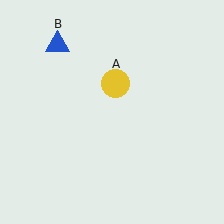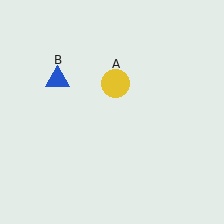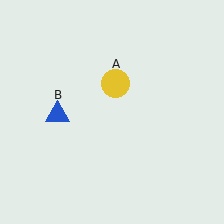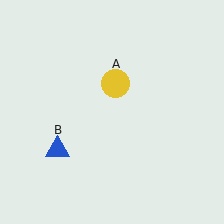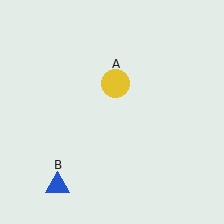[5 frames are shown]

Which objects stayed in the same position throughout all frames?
Yellow circle (object A) remained stationary.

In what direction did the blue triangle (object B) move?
The blue triangle (object B) moved down.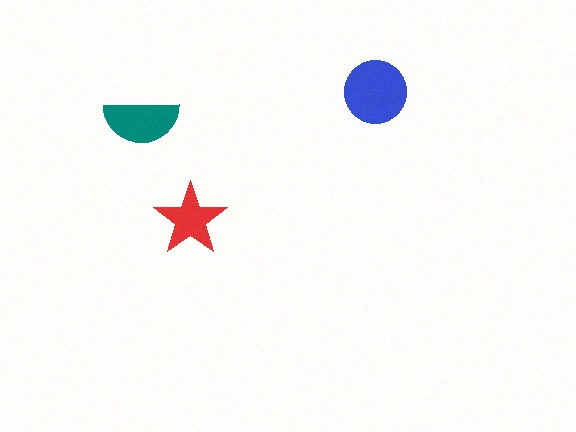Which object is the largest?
The blue circle.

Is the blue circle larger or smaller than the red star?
Larger.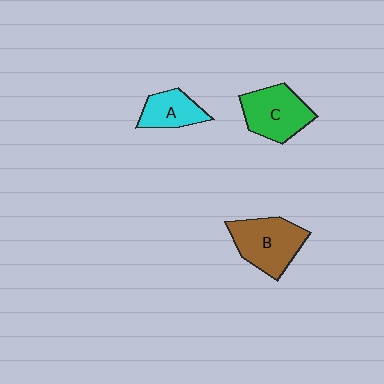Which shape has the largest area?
Shape B (brown).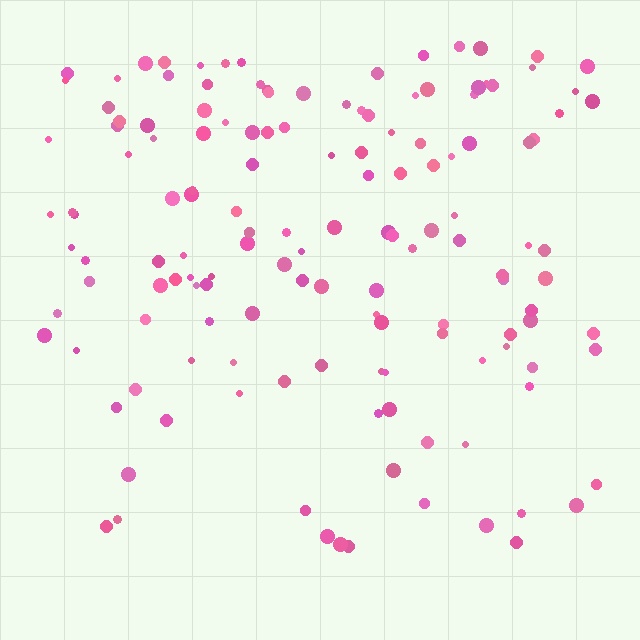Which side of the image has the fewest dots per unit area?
The bottom.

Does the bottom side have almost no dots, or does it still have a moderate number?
Still a moderate number, just noticeably fewer than the top.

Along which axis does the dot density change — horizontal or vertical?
Vertical.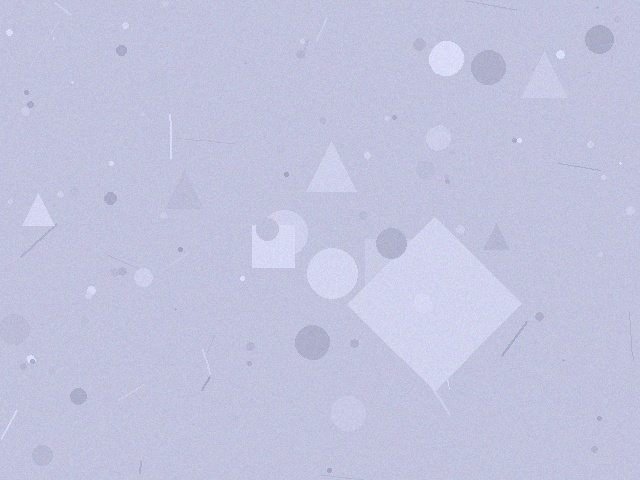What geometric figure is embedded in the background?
A diamond is embedded in the background.